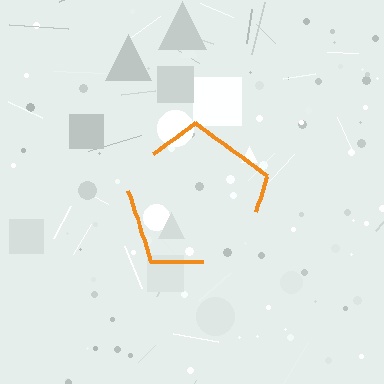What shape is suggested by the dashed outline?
The dashed outline suggests a pentagon.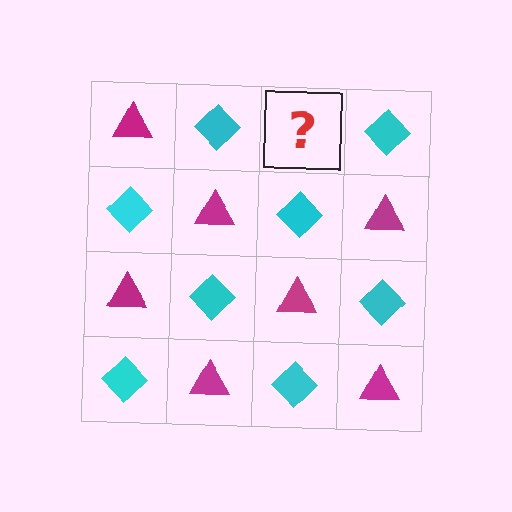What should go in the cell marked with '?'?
The missing cell should contain a magenta triangle.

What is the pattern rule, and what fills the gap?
The rule is that it alternates magenta triangle and cyan diamond in a checkerboard pattern. The gap should be filled with a magenta triangle.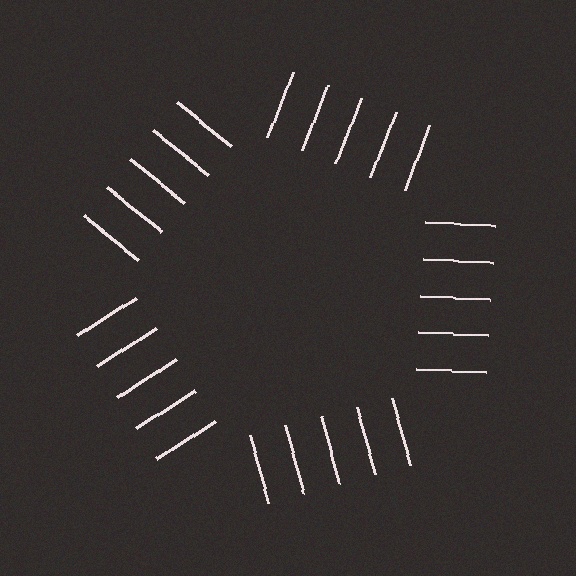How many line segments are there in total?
25 — 5 along each of the 5 edges.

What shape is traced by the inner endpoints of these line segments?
An illusory pentagon — the line segments terminate on its edges but no continuous stroke is drawn.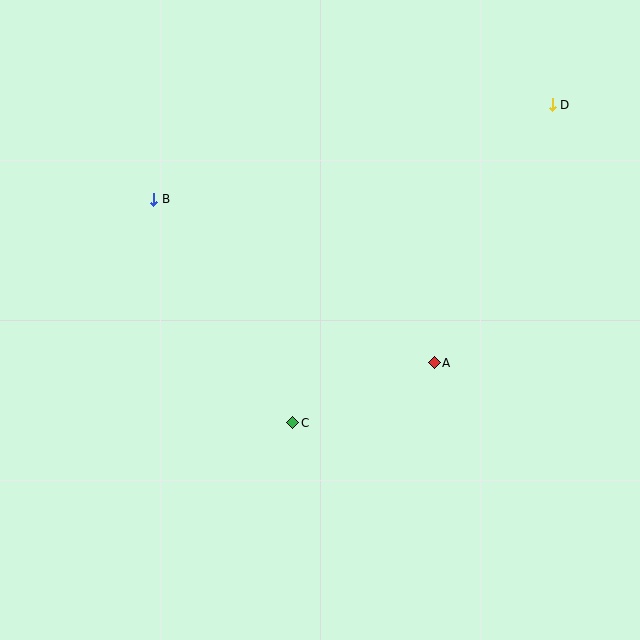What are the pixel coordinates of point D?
Point D is at (552, 105).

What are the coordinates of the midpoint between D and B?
The midpoint between D and B is at (353, 152).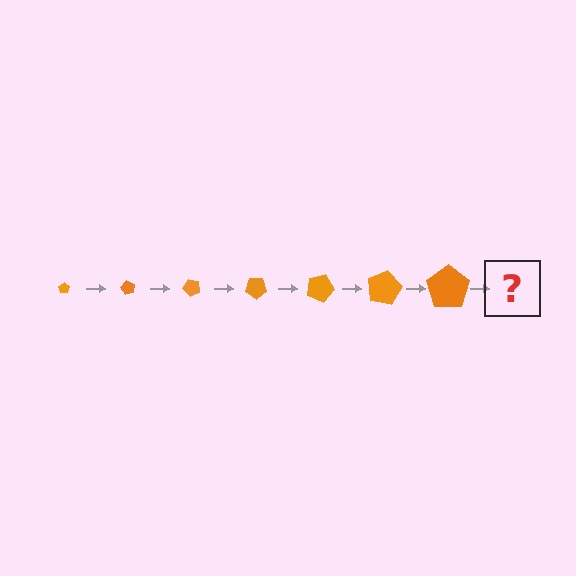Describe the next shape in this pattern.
It should be a pentagon, larger than the previous one and rotated 420 degrees from the start.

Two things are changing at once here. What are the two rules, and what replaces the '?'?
The two rules are that the pentagon grows larger each step and it rotates 60 degrees each step. The '?' should be a pentagon, larger than the previous one and rotated 420 degrees from the start.